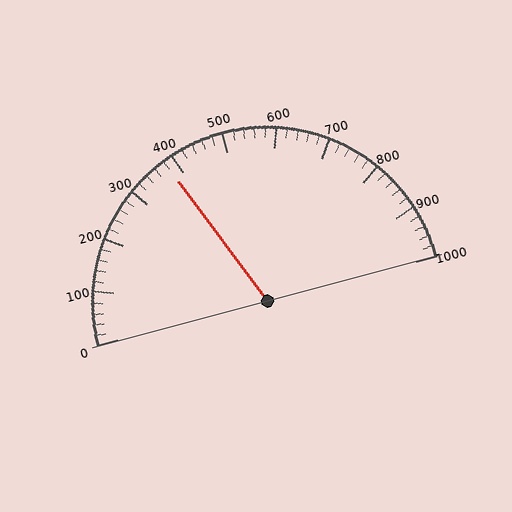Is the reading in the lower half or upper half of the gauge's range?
The reading is in the lower half of the range (0 to 1000).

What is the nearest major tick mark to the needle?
The nearest major tick mark is 400.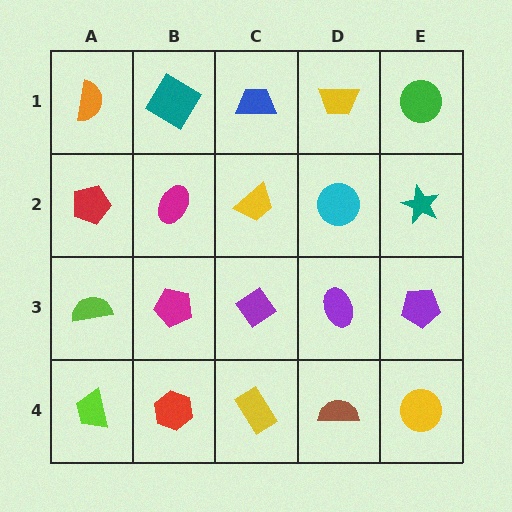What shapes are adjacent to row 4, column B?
A magenta pentagon (row 3, column B), a lime trapezoid (row 4, column A), a yellow rectangle (row 4, column C).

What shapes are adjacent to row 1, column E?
A teal star (row 2, column E), a yellow trapezoid (row 1, column D).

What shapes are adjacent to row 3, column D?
A cyan circle (row 2, column D), a brown semicircle (row 4, column D), a purple diamond (row 3, column C), a purple pentagon (row 3, column E).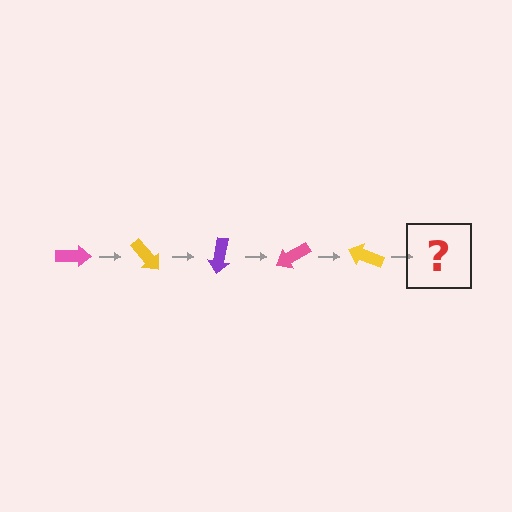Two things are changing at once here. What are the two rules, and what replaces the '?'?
The two rules are that it rotates 50 degrees each step and the color cycles through pink, yellow, and purple. The '?' should be a purple arrow, rotated 250 degrees from the start.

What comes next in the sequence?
The next element should be a purple arrow, rotated 250 degrees from the start.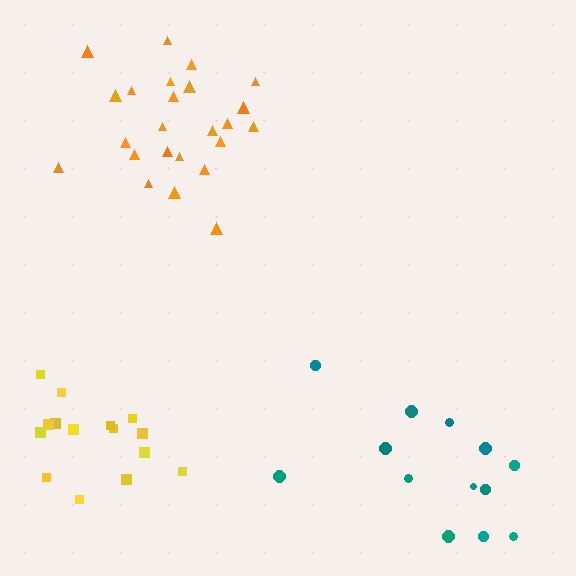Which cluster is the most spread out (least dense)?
Teal.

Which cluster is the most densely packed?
Orange.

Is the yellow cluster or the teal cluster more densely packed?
Yellow.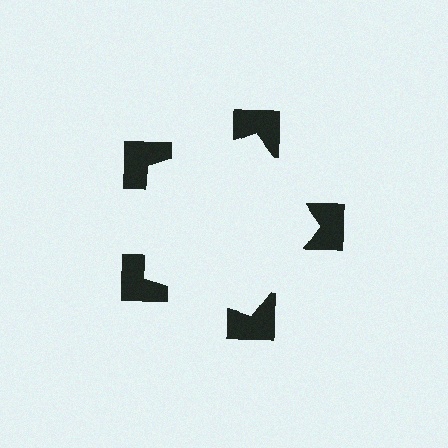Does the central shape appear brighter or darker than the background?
It typically appears slightly brighter than the background, even though no actual brightness change is drawn.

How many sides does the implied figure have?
5 sides.